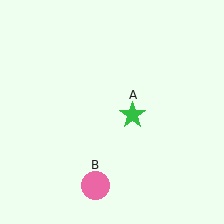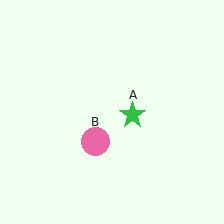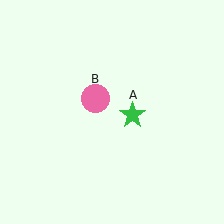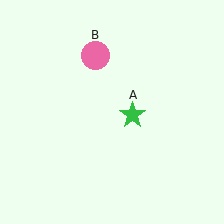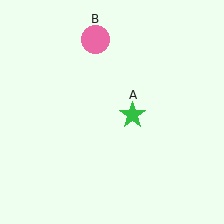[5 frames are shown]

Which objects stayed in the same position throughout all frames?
Green star (object A) remained stationary.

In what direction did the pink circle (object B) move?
The pink circle (object B) moved up.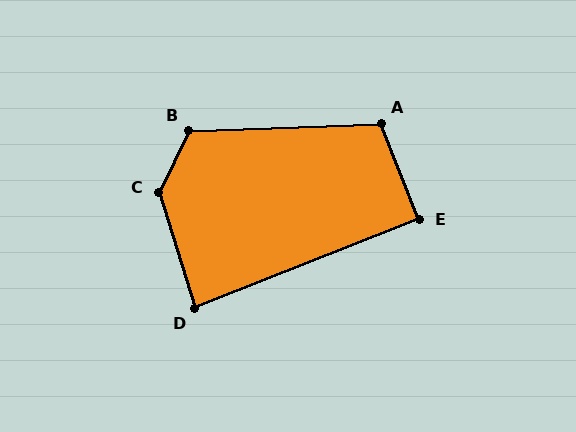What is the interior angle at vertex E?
Approximately 90 degrees (approximately right).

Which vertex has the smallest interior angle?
D, at approximately 86 degrees.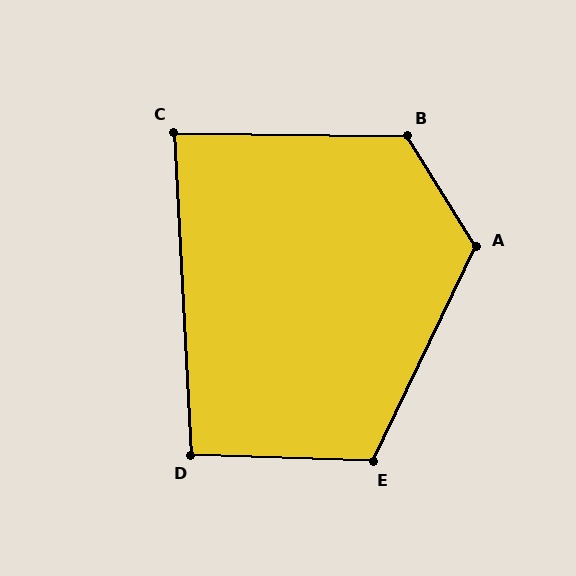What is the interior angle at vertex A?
Approximately 122 degrees (obtuse).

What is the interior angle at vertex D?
Approximately 95 degrees (obtuse).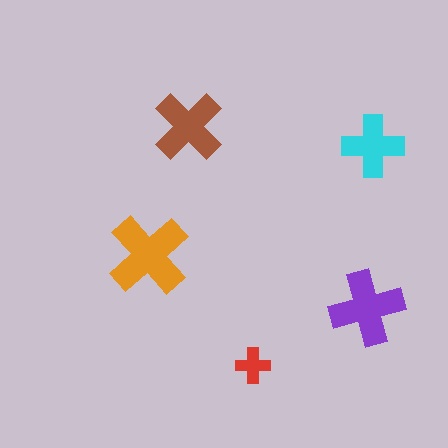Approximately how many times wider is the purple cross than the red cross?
About 2 times wider.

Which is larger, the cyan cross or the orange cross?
The orange one.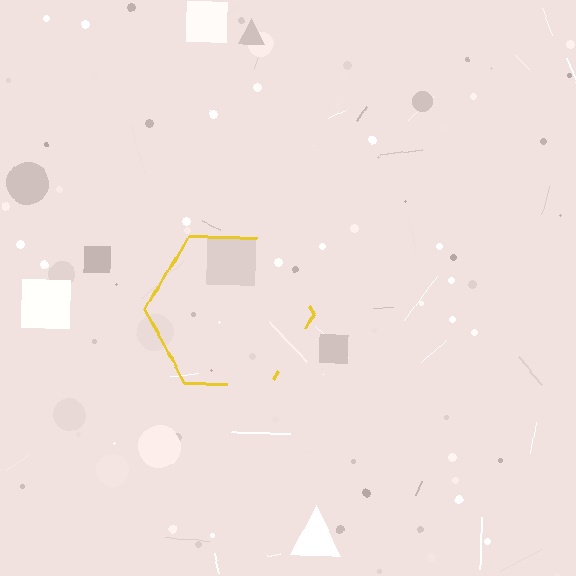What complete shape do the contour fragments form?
The contour fragments form a hexagon.